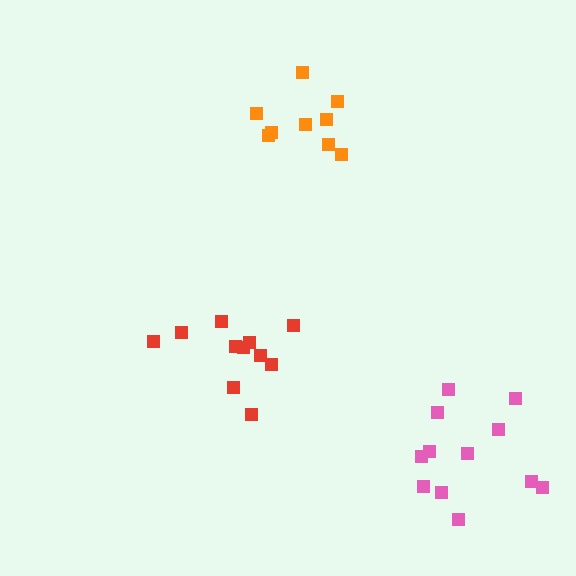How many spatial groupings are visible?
There are 3 spatial groupings.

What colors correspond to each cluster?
The clusters are colored: red, orange, pink.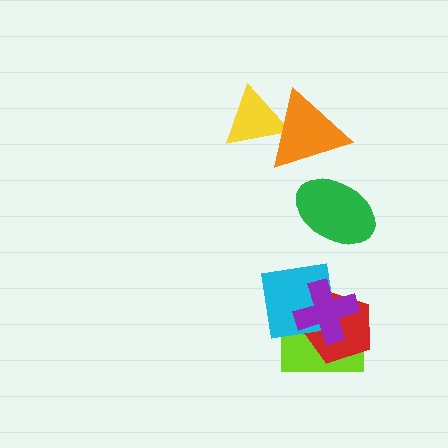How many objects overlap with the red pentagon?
3 objects overlap with the red pentagon.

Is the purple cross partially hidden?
No, no other shape covers it.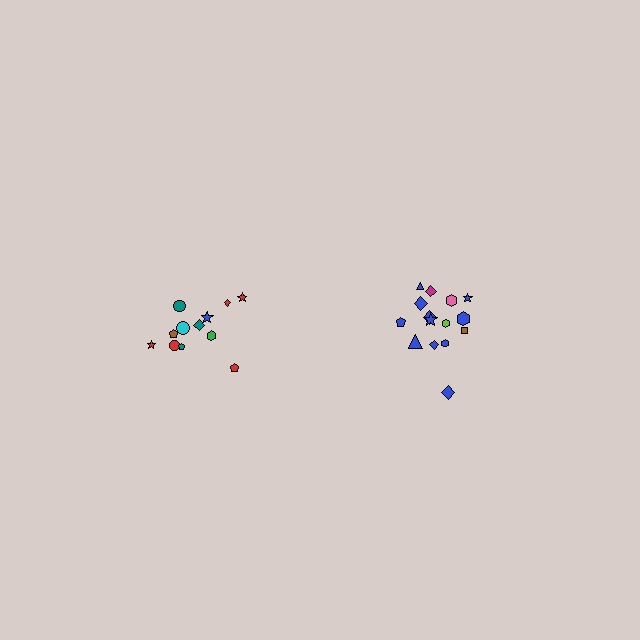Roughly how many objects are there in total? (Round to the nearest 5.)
Roughly 25 objects in total.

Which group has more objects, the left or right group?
The right group.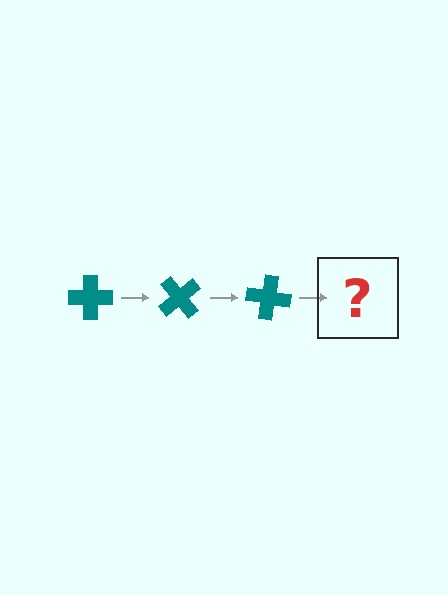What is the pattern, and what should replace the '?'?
The pattern is that the cross rotates 50 degrees each step. The '?' should be a teal cross rotated 150 degrees.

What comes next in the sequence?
The next element should be a teal cross rotated 150 degrees.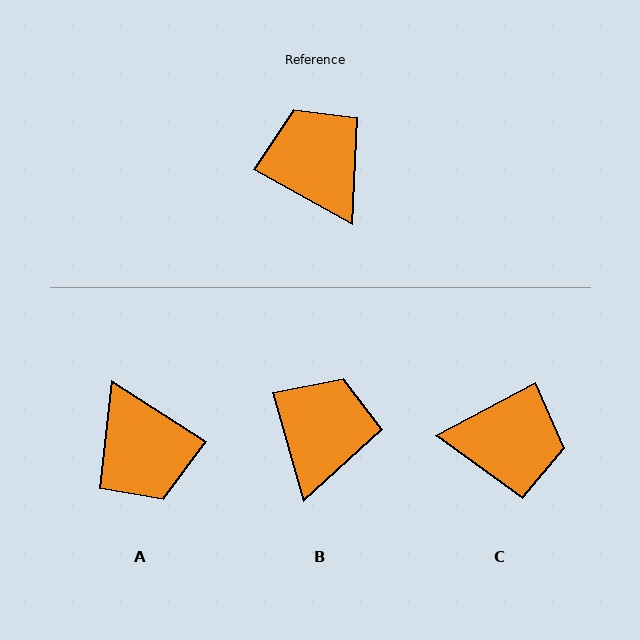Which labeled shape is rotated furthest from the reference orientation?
A, about 177 degrees away.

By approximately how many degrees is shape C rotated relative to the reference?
Approximately 123 degrees clockwise.